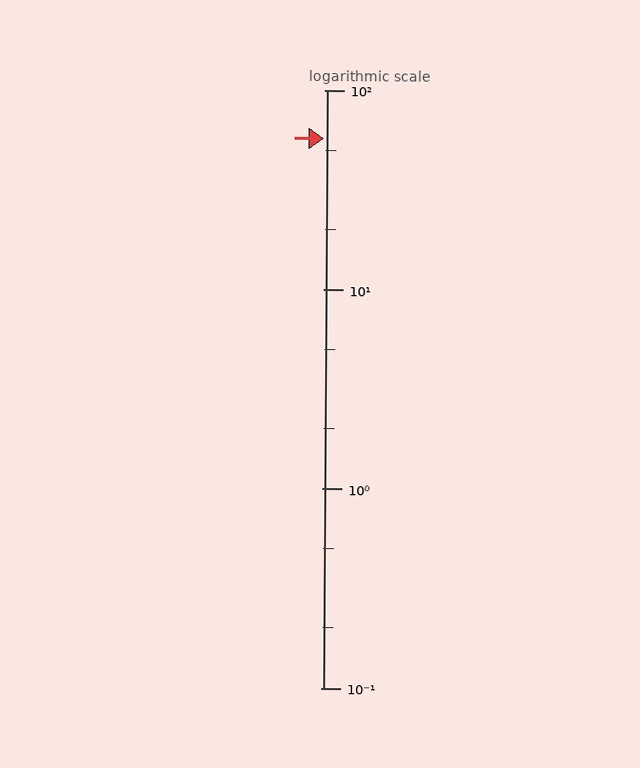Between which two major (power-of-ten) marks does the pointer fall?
The pointer is between 10 and 100.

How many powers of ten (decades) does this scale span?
The scale spans 3 decades, from 0.1 to 100.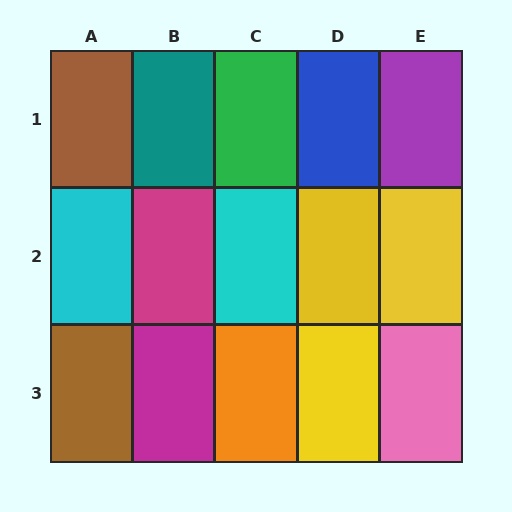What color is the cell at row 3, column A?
Brown.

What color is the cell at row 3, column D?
Yellow.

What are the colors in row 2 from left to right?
Cyan, magenta, cyan, yellow, yellow.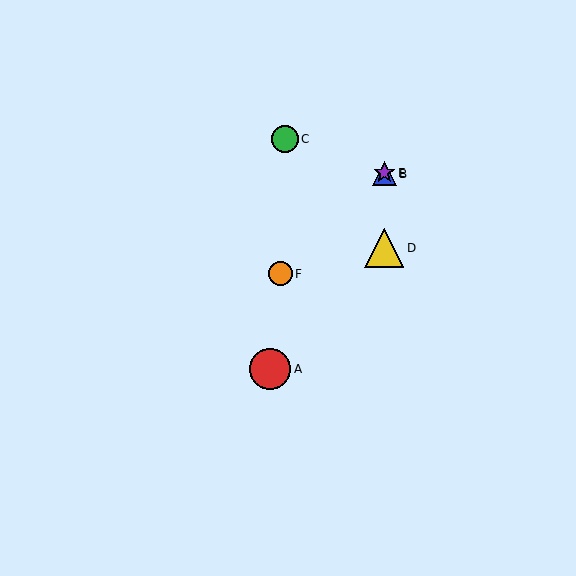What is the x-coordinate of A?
Object A is at x≈270.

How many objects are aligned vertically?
3 objects (B, D, E) are aligned vertically.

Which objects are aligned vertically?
Objects B, D, E are aligned vertically.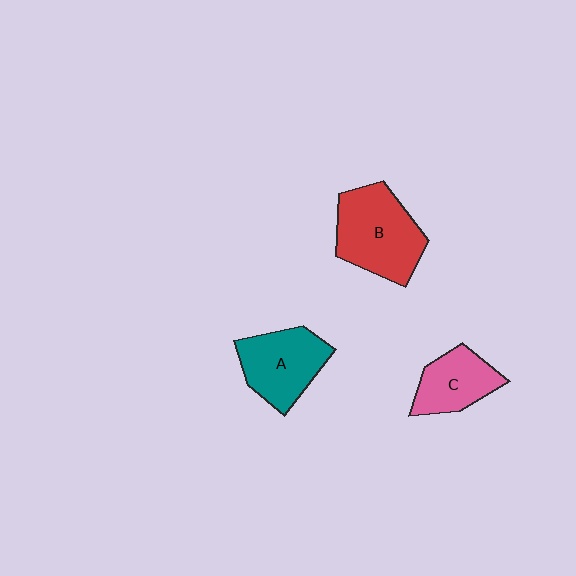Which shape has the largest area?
Shape B (red).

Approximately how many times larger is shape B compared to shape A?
Approximately 1.2 times.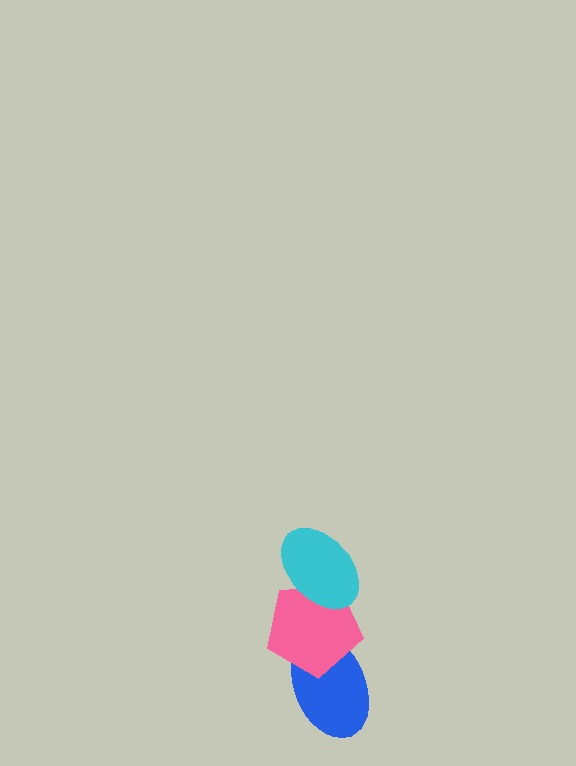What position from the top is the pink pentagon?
The pink pentagon is 2nd from the top.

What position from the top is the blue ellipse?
The blue ellipse is 3rd from the top.